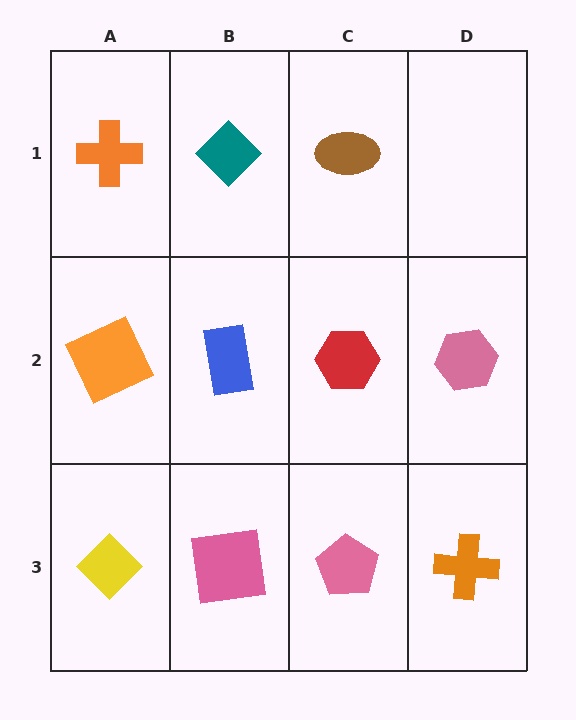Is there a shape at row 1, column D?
No, that cell is empty.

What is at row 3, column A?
A yellow diamond.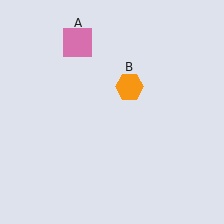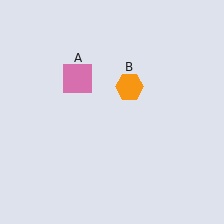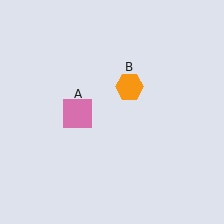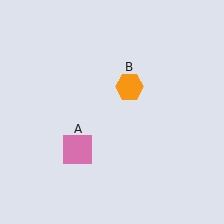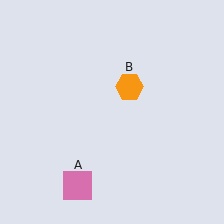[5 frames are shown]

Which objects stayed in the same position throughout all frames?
Orange hexagon (object B) remained stationary.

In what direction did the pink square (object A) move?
The pink square (object A) moved down.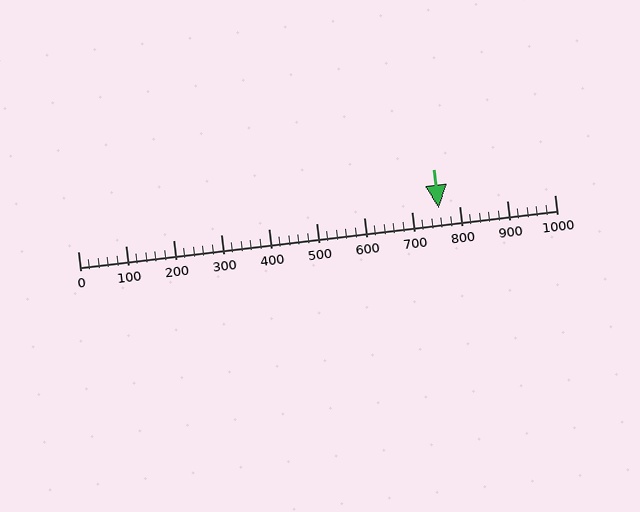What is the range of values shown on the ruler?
The ruler shows values from 0 to 1000.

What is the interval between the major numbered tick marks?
The major tick marks are spaced 100 units apart.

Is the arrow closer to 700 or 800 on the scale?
The arrow is closer to 800.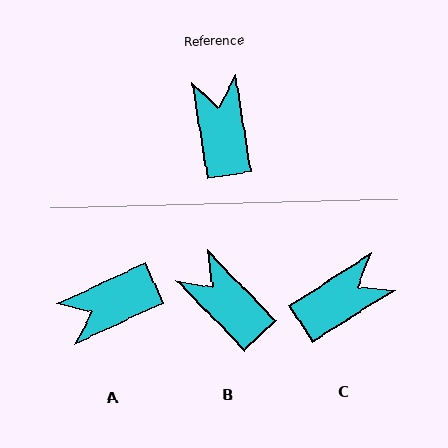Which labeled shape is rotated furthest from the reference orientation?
A, about 105 degrees away.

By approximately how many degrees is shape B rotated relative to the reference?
Approximately 35 degrees counter-clockwise.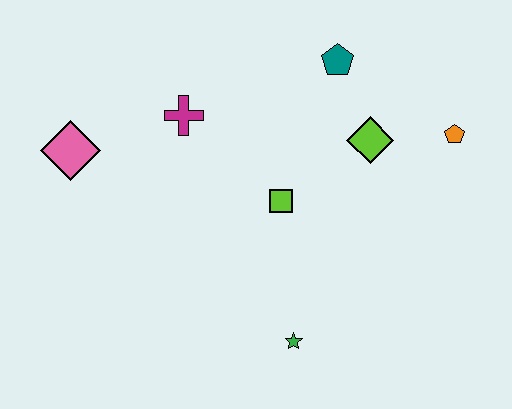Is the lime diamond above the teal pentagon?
No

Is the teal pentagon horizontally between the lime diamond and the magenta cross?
Yes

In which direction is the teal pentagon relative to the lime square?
The teal pentagon is above the lime square.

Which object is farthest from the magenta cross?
The orange pentagon is farthest from the magenta cross.